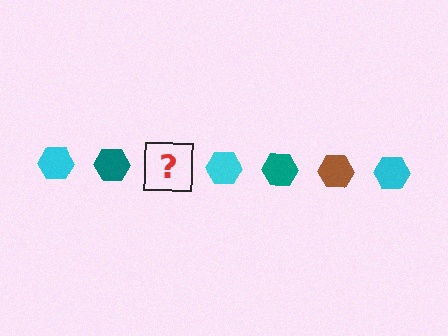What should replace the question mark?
The question mark should be replaced with a brown hexagon.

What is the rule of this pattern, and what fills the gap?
The rule is that the pattern cycles through cyan, teal, brown hexagons. The gap should be filled with a brown hexagon.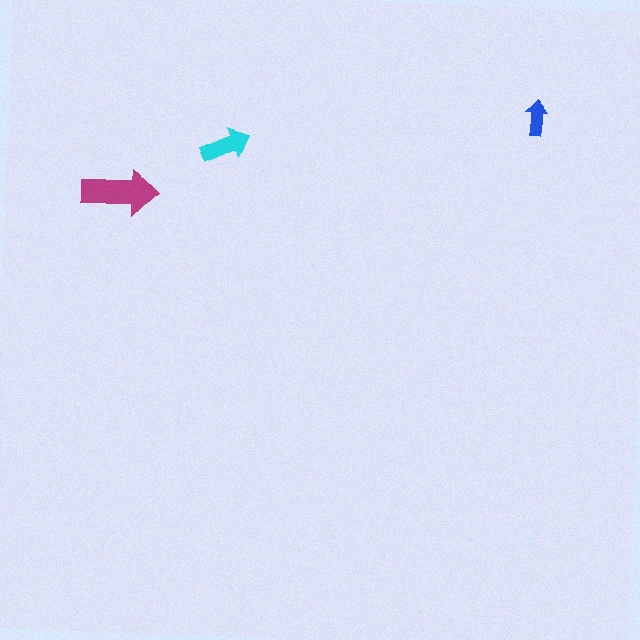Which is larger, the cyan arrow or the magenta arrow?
The magenta one.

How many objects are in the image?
There are 3 objects in the image.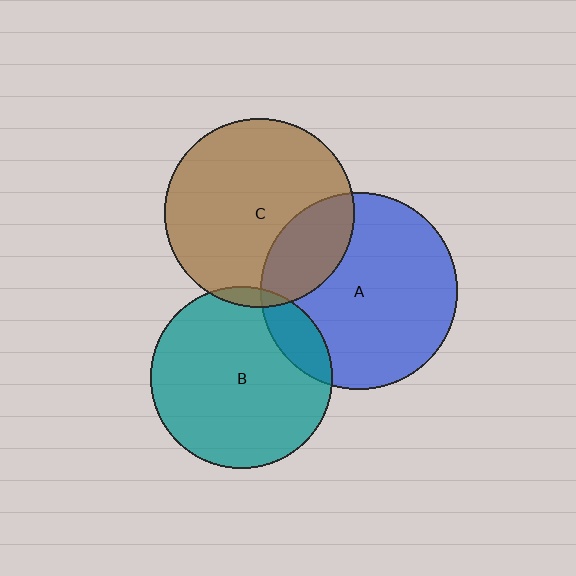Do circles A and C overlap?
Yes.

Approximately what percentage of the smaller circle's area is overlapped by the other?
Approximately 25%.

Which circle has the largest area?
Circle A (blue).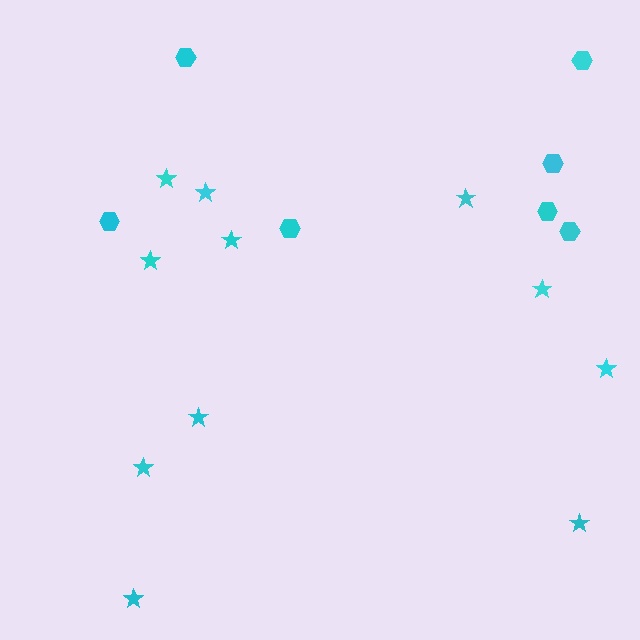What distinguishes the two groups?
There are 2 groups: one group of stars (11) and one group of hexagons (7).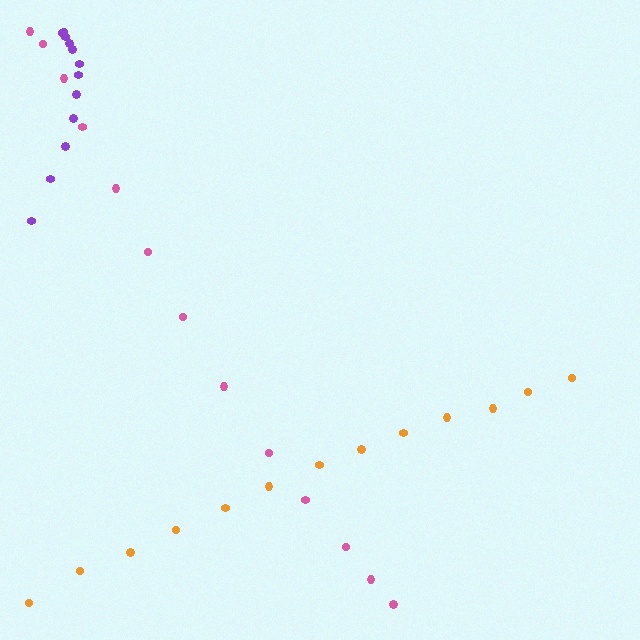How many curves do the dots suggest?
There are 3 distinct paths.